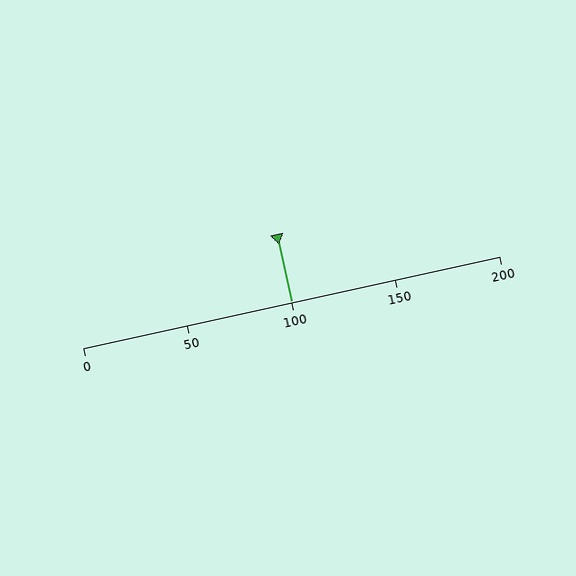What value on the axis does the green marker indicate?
The marker indicates approximately 100.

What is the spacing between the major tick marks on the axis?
The major ticks are spaced 50 apart.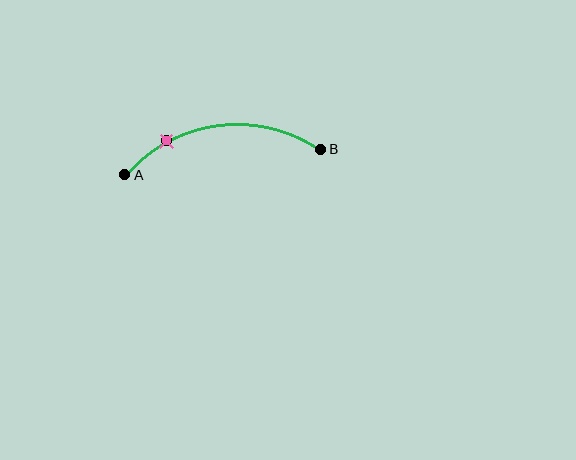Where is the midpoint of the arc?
The arc midpoint is the point on the curve farthest from the straight line joining A and B. It sits above that line.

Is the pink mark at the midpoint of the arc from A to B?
No. The pink mark lies on the arc but is closer to endpoint A. The arc midpoint would be at the point on the curve equidistant along the arc from both A and B.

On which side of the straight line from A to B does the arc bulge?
The arc bulges above the straight line connecting A and B.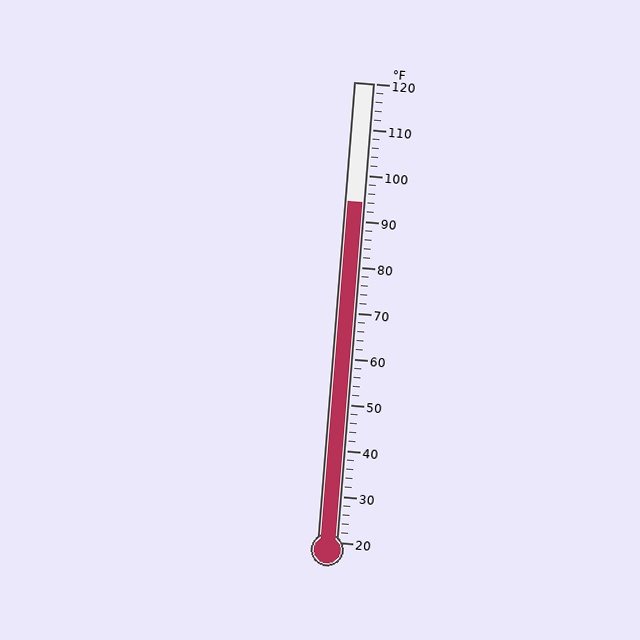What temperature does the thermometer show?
The thermometer shows approximately 94°F.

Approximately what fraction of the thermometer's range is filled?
The thermometer is filled to approximately 75% of its range.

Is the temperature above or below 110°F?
The temperature is below 110°F.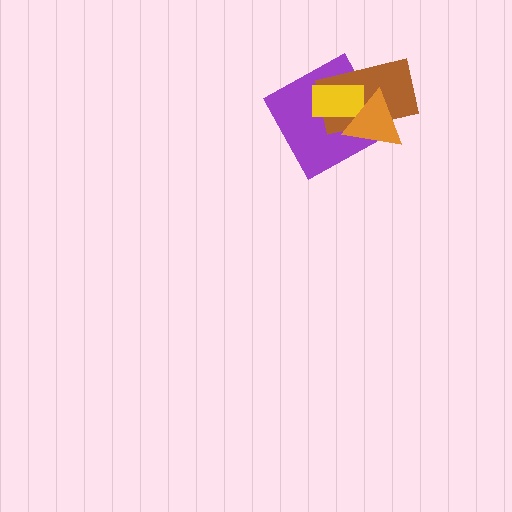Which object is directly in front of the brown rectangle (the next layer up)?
The yellow rectangle is directly in front of the brown rectangle.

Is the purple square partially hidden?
Yes, it is partially covered by another shape.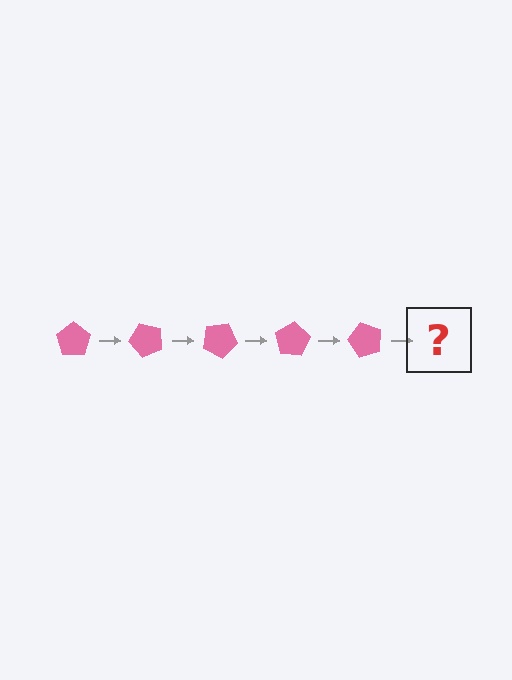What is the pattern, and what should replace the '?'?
The pattern is that the pentagon rotates 50 degrees each step. The '?' should be a pink pentagon rotated 250 degrees.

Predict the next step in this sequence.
The next step is a pink pentagon rotated 250 degrees.